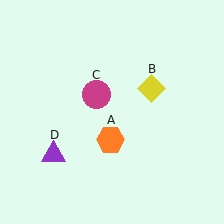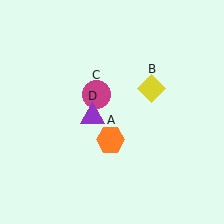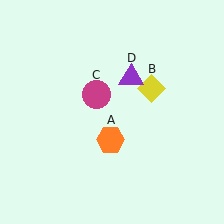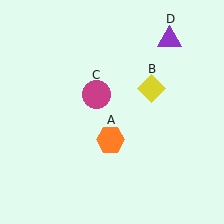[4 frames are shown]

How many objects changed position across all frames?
1 object changed position: purple triangle (object D).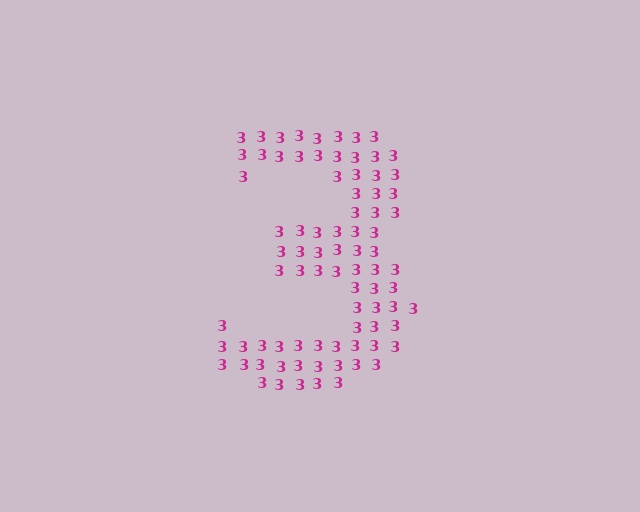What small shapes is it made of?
It is made of small digit 3's.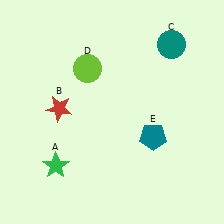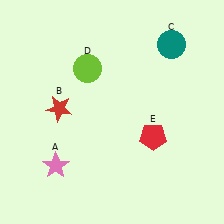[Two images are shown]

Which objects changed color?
A changed from green to pink. E changed from teal to red.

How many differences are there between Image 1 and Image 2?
There are 2 differences between the two images.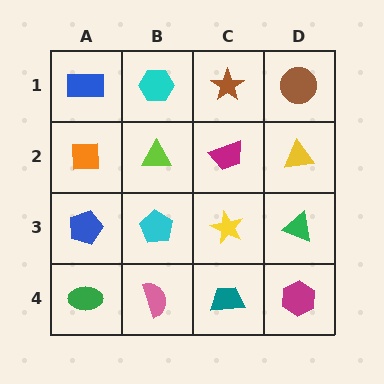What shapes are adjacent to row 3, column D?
A yellow triangle (row 2, column D), a magenta hexagon (row 4, column D), a yellow star (row 3, column C).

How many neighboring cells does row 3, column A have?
3.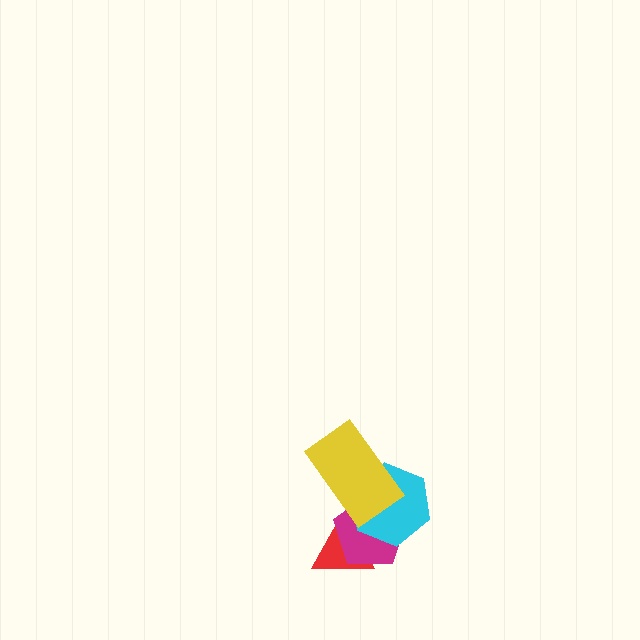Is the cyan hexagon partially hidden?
Yes, it is partially covered by another shape.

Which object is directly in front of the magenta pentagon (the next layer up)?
The cyan hexagon is directly in front of the magenta pentagon.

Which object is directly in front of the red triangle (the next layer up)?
The magenta pentagon is directly in front of the red triangle.